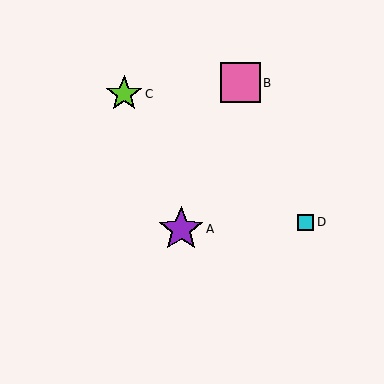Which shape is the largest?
The purple star (labeled A) is the largest.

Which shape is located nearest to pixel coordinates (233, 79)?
The pink square (labeled B) at (240, 83) is nearest to that location.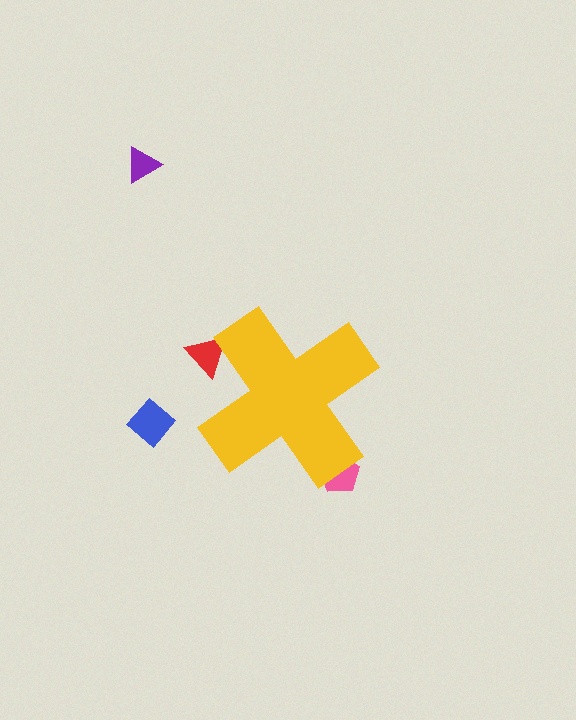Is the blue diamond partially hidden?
No, the blue diamond is fully visible.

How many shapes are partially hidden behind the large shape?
2 shapes are partially hidden.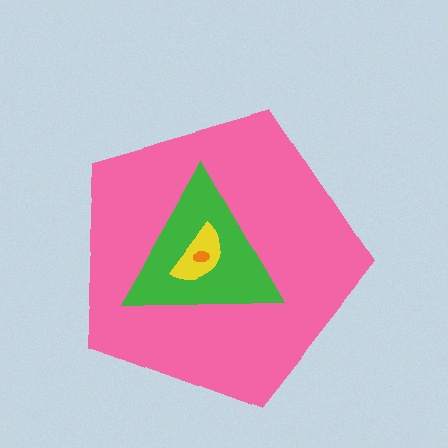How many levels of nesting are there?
4.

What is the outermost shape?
The pink pentagon.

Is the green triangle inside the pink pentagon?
Yes.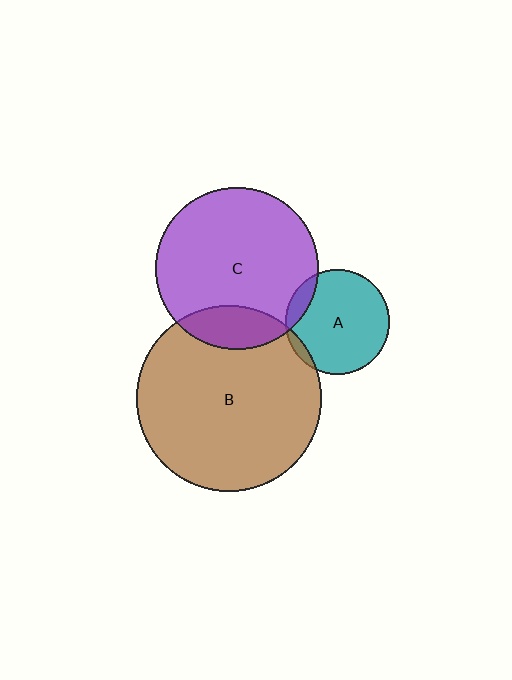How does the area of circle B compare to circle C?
Approximately 1.3 times.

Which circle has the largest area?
Circle B (brown).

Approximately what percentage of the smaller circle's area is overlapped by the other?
Approximately 5%.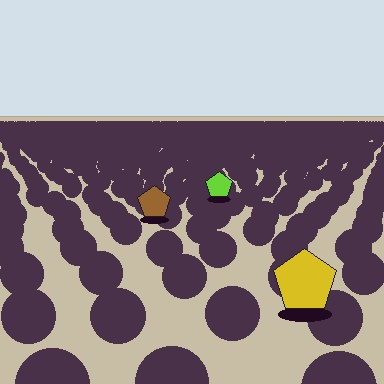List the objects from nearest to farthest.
From nearest to farthest: the yellow pentagon, the brown pentagon, the lime pentagon.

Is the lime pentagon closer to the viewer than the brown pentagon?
No. The brown pentagon is closer — you can tell from the texture gradient: the ground texture is coarser near it.